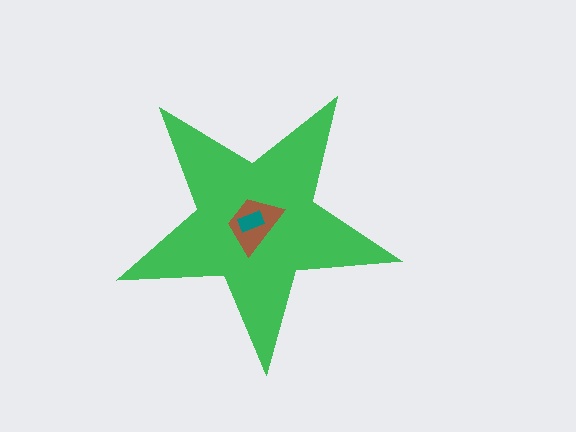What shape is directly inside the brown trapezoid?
The teal rectangle.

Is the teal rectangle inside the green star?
Yes.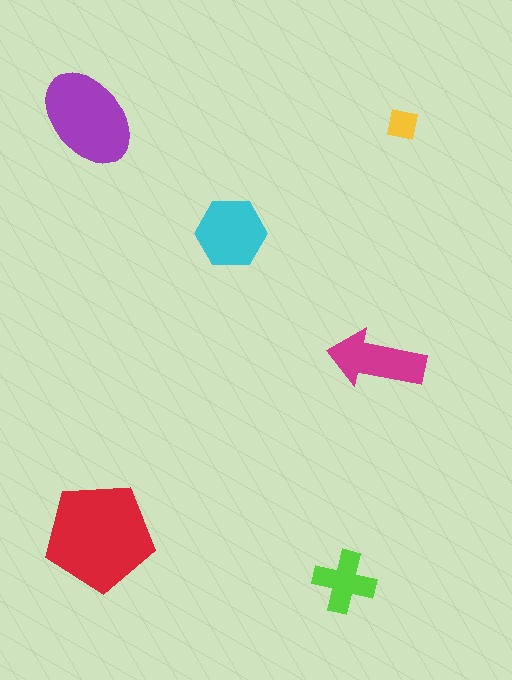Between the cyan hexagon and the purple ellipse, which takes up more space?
The purple ellipse.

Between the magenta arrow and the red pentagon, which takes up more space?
The red pentagon.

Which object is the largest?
The red pentagon.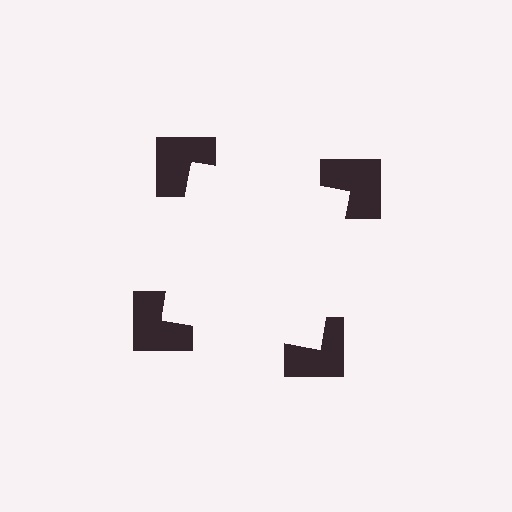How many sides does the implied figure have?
4 sides.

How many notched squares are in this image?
There are 4 — one at each vertex of the illusory square.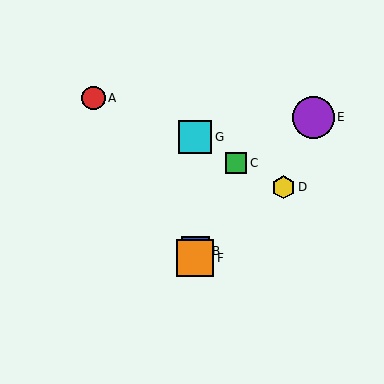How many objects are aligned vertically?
3 objects (B, F, G) are aligned vertically.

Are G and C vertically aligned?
No, G is at x≈195 and C is at x≈236.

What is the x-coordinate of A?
Object A is at x≈93.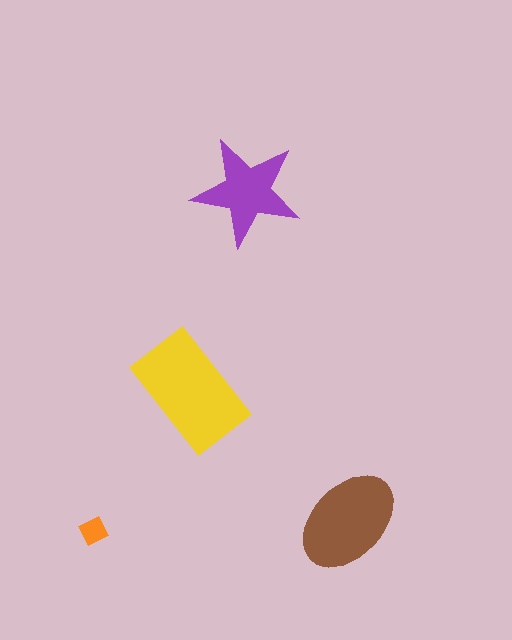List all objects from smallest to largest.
The orange diamond, the purple star, the brown ellipse, the yellow rectangle.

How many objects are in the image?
There are 4 objects in the image.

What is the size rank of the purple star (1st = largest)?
3rd.